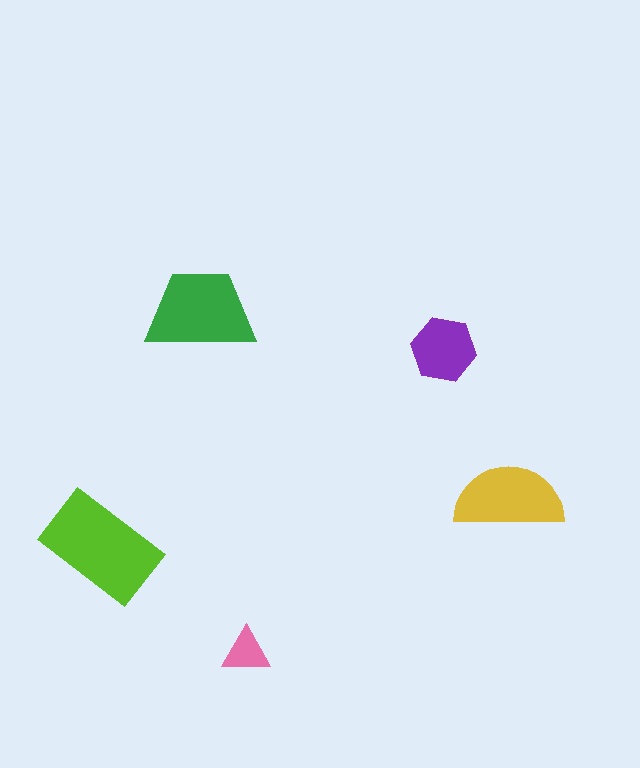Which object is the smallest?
The pink triangle.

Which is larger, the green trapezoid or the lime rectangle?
The lime rectangle.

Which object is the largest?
The lime rectangle.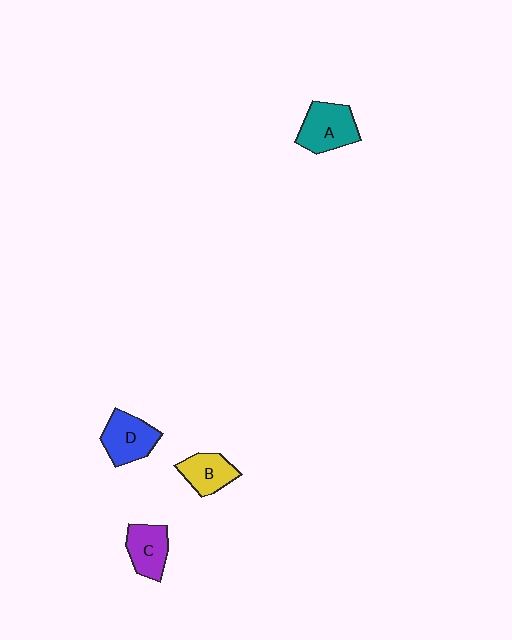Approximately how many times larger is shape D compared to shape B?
Approximately 1.2 times.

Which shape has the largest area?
Shape A (teal).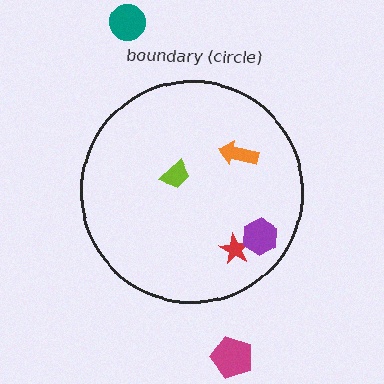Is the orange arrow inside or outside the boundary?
Inside.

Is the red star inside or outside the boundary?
Inside.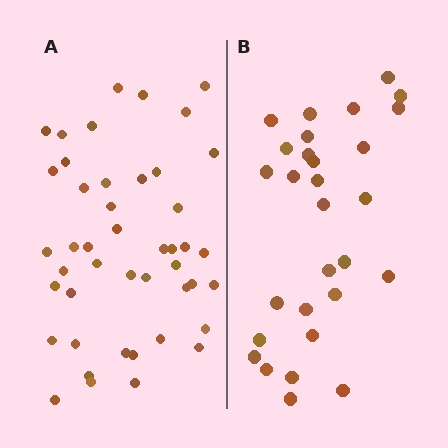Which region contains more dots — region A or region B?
Region A (the left region) has more dots.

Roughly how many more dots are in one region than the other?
Region A has approximately 15 more dots than region B.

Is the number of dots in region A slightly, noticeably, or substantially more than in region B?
Region A has substantially more. The ratio is roughly 1.6 to 1.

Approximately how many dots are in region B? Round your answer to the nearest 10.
About 30 dots. (The exact count is 29, which rounds to 30.)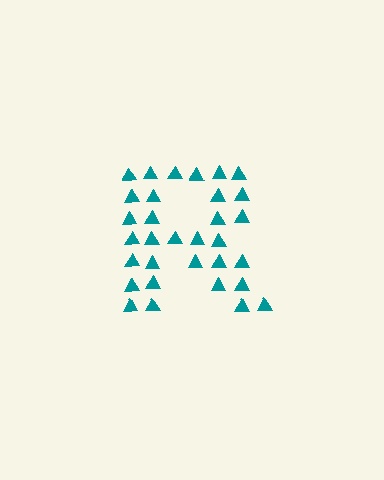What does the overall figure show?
The overall figure shows the letter R.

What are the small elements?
The small elements are triangles.